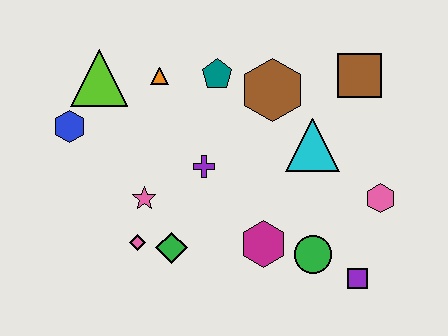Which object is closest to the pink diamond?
The green diamond is closest to the pink diamond.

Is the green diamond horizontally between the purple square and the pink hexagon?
No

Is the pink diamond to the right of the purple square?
No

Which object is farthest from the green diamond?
The brown square is farthest from the green diamond.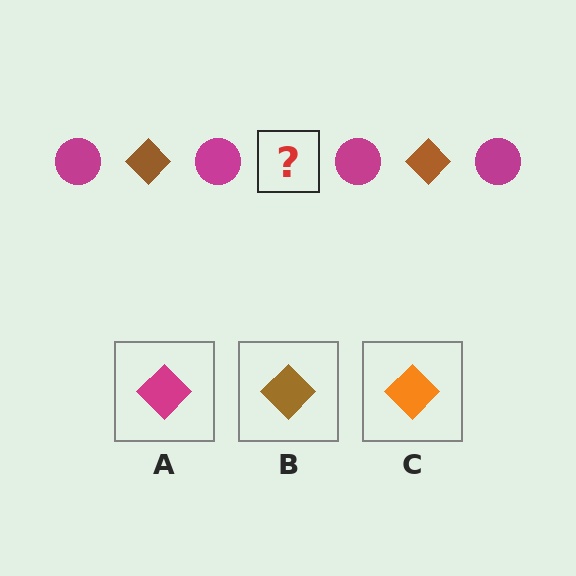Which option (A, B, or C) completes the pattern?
B.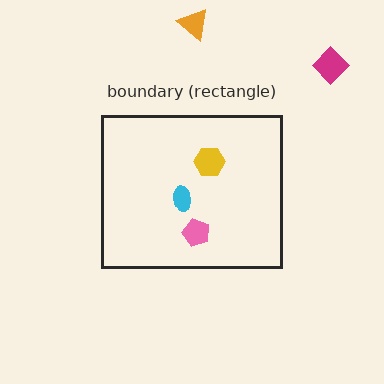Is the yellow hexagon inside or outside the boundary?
Inside.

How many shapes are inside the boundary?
3 inside, 2 outside.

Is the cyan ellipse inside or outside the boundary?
Inside.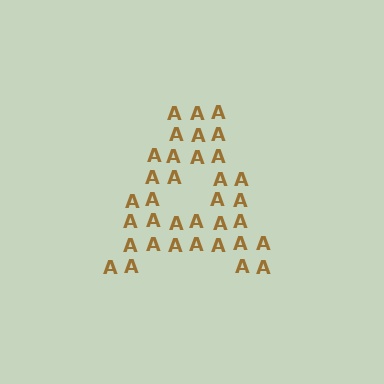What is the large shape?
The large shape is the letter A.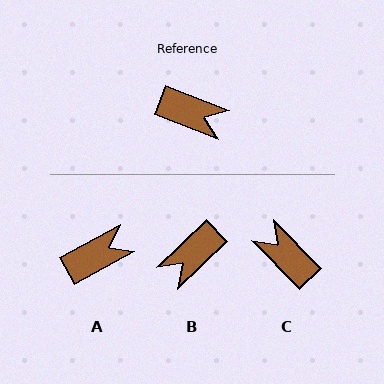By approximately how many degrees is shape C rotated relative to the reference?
Approximately 156 degrees counter-clockwise.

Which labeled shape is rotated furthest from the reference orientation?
C, about 156 degrees away.